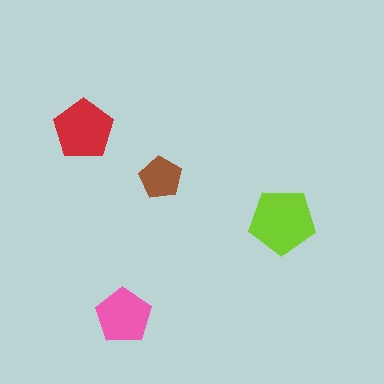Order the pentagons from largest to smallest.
the lime one, the red one, the pink one, the brown one.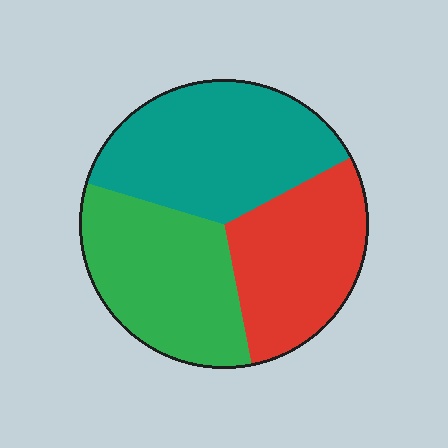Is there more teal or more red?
Teal.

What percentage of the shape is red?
Red covers 29% of the shape.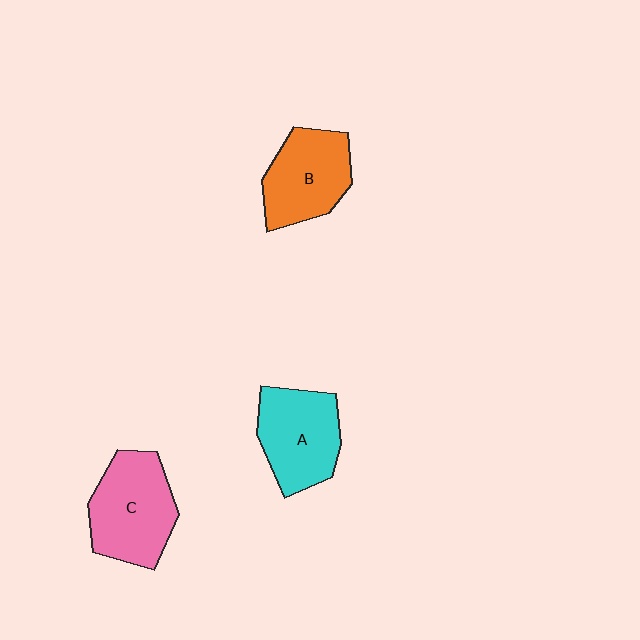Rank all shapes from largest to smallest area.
From largest to smallest: C (pink), A (cyan), B (orange).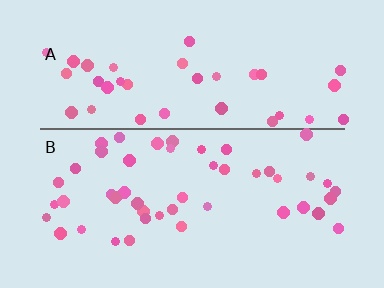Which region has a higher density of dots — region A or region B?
B (the bottom).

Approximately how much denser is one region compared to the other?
Approximately 1.2× — region B over region A.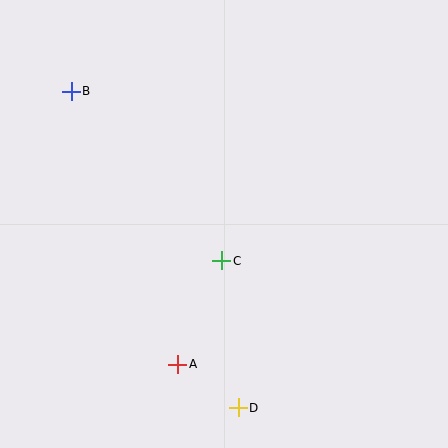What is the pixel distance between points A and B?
The distance between A and B is 293 pixels.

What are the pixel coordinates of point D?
Point D is at (238, 408).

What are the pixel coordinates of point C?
Point C is at (222, 261).